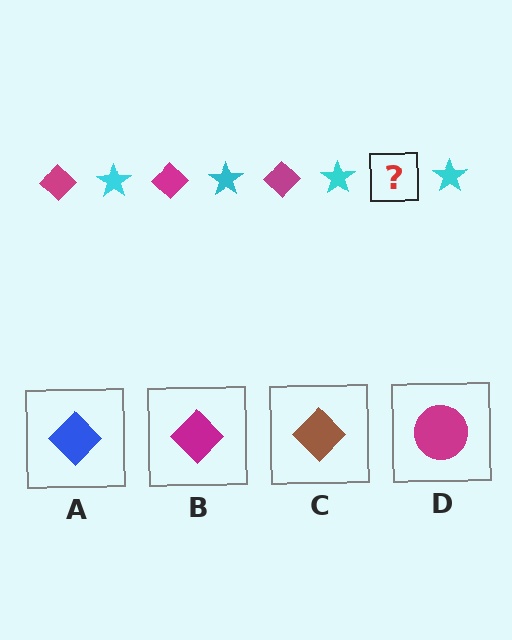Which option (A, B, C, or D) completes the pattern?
B.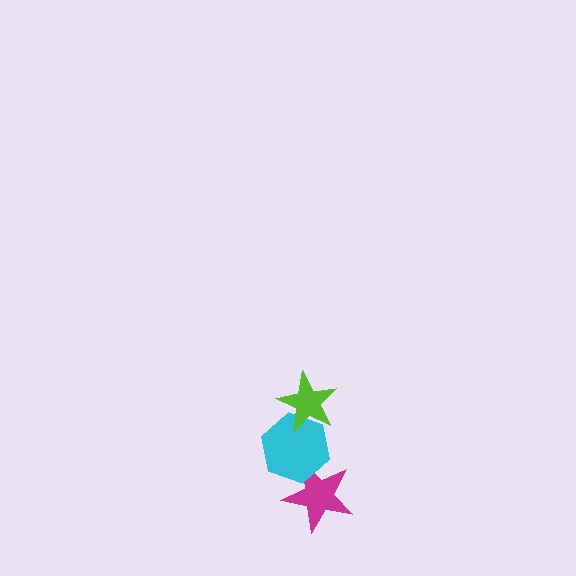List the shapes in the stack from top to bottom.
From top to bottom: the lime star, the cyan hexagon, the magenta star.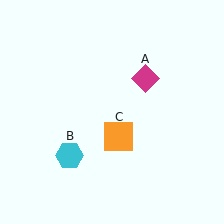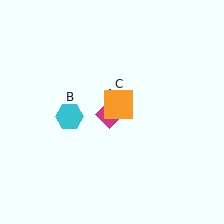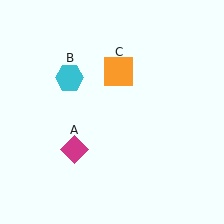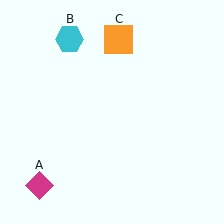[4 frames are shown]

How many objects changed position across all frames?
3 objects changed position: magenta diamond (object A), cyan hexagon (object B), orange square (object C).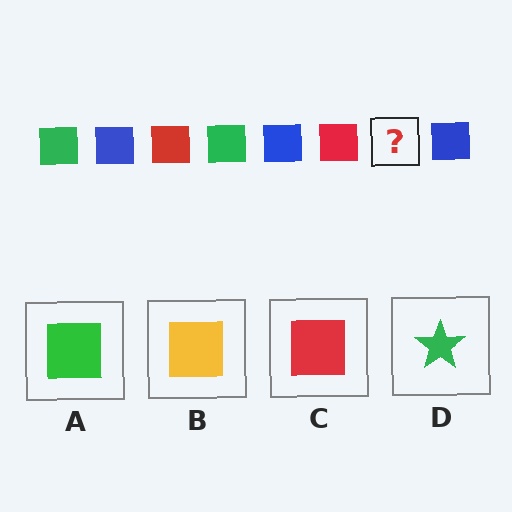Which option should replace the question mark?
Option A.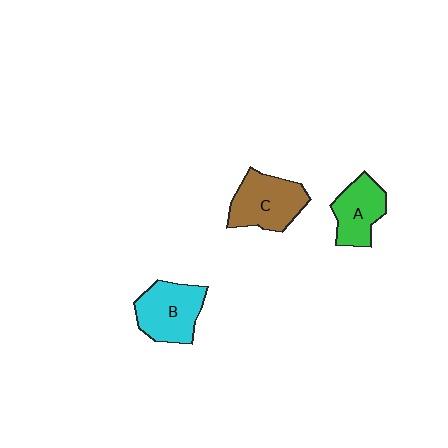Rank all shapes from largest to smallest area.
From largest to smallest: C (brown), B (cyan), A (green).